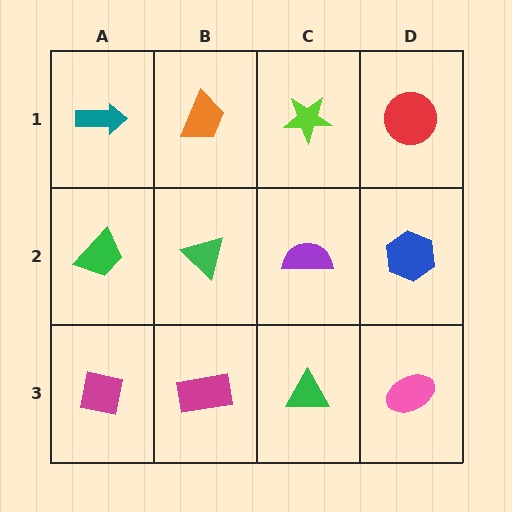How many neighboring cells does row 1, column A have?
2.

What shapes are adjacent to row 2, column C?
A lime star (row 1, column C), a green triangle (row 3, column C), a green triangle (row 2, column B), a blue hexagon (row 2, column D).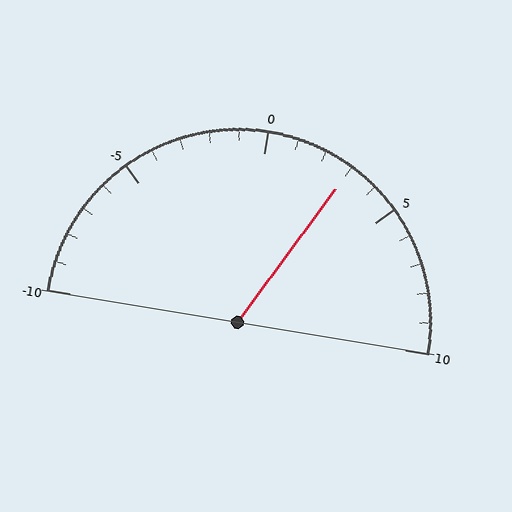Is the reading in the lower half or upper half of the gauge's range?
The reading is in the upper half of the range (-10 to 10).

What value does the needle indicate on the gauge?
The needle indicates approximately 3.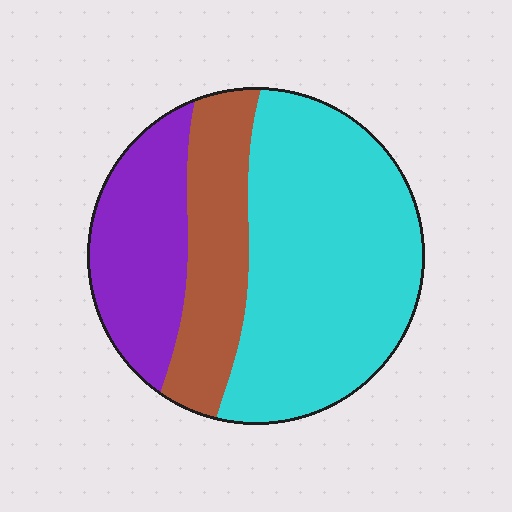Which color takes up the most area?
Cyan, at roughly 55%.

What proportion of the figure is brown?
Brown takes up about one fifth (1/5) of the figure.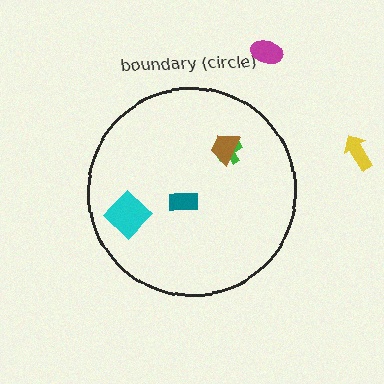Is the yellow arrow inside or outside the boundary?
Outside.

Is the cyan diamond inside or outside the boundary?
Inside.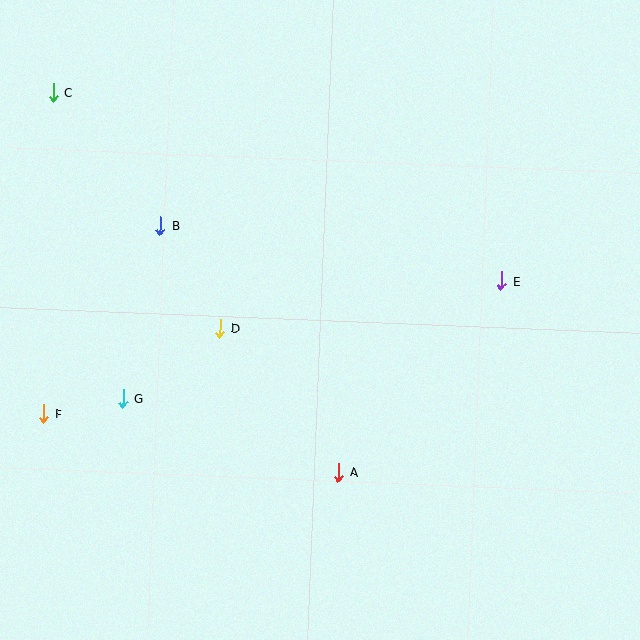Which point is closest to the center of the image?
Point D at (220, 328) is closest to the center.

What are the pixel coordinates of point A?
Point A is at (339, 472).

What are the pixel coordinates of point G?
Point G is at (123, 398).